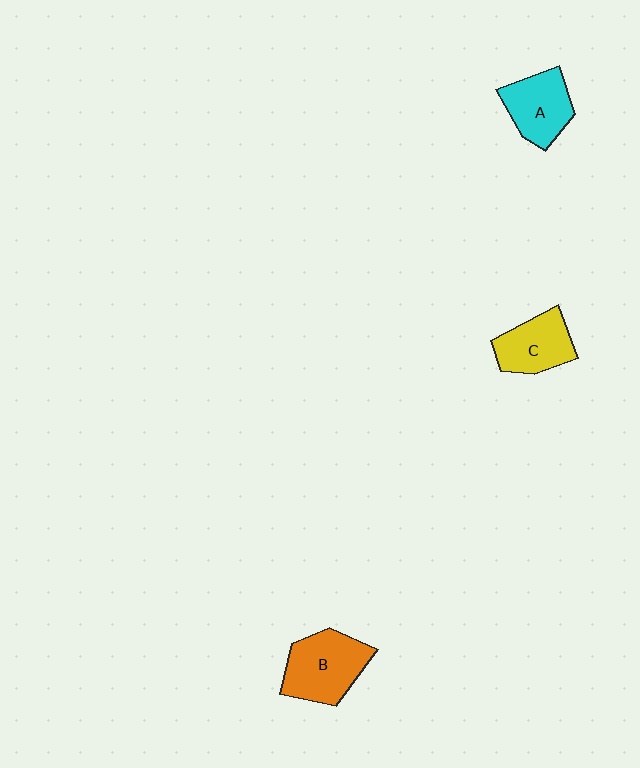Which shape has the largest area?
Shape B (orange).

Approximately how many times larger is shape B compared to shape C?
Approximately 1.3 times.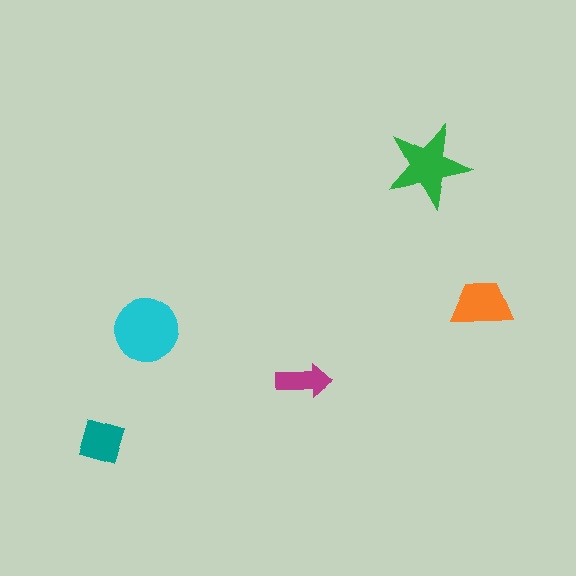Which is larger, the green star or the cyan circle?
The cyan circle.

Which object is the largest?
The cyan circle.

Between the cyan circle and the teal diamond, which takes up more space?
The cyan circle.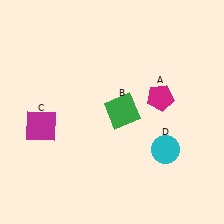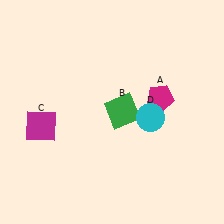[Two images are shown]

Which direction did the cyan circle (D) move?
The cyan circle (D) moved up.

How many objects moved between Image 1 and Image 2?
1 object moved between the two images.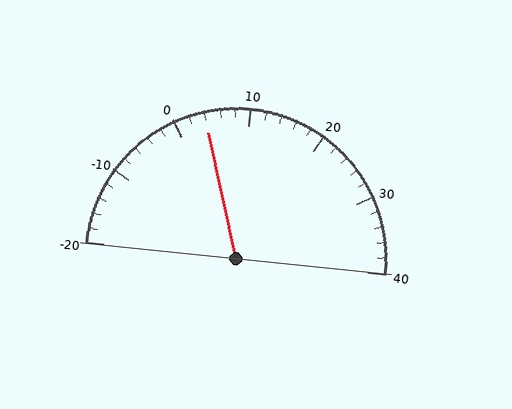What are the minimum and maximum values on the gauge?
The gauge ranges from -20 to 40.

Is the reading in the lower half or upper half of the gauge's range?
The reading is in the lower half of the range (-20 to 40).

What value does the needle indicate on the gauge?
The needle indicates approximately 4.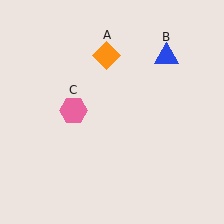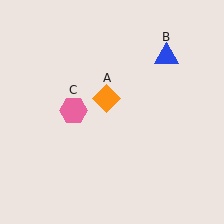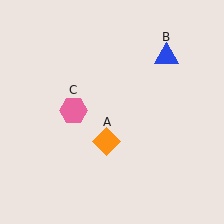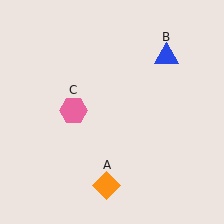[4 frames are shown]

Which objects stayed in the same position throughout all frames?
Blue triangle (object B) and pink hexagon (object C) remained stationary.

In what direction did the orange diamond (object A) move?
The orange diamond (object A) moved down.